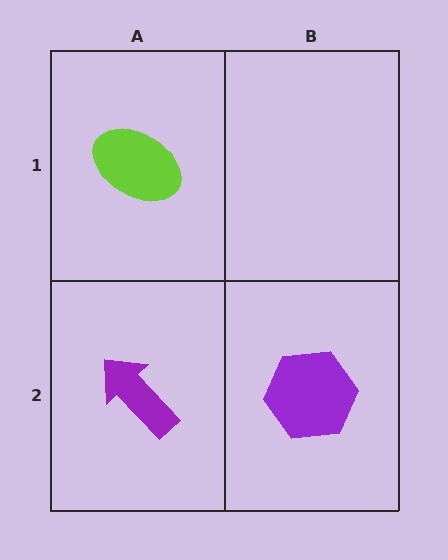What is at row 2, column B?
A purple hexagon.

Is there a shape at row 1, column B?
No, that cell is empty.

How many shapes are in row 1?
1 shape.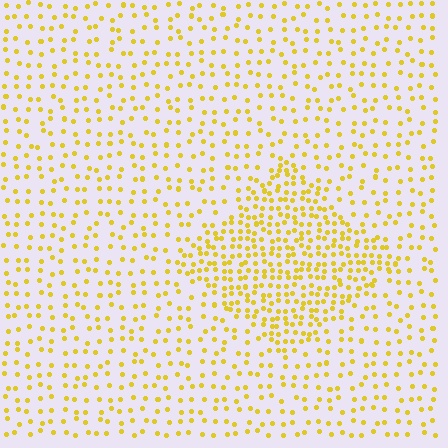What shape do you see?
I see a diamond.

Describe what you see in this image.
The image contains small yellow elements arranged at two different densities. A diamond-shaped region is visible where the elements are more densely packed than the surrounding area.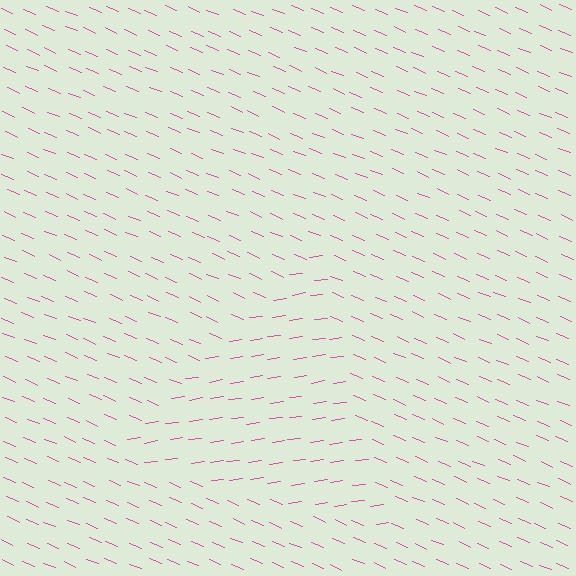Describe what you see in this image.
The image is filled with small pink line segments. A triangle region in the image has lines oriented differently from the surrounding lines, creating a visible texture boundary.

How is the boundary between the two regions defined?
The boundary is defined purely by a change in line orientation (approximately 31 degrees difference). All lines are the same color and thickness.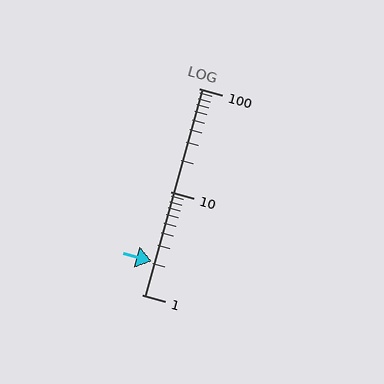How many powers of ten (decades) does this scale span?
The scale spans 2 decades, from 1 to 100.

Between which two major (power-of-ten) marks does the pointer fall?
The pointer is between 1 and 10.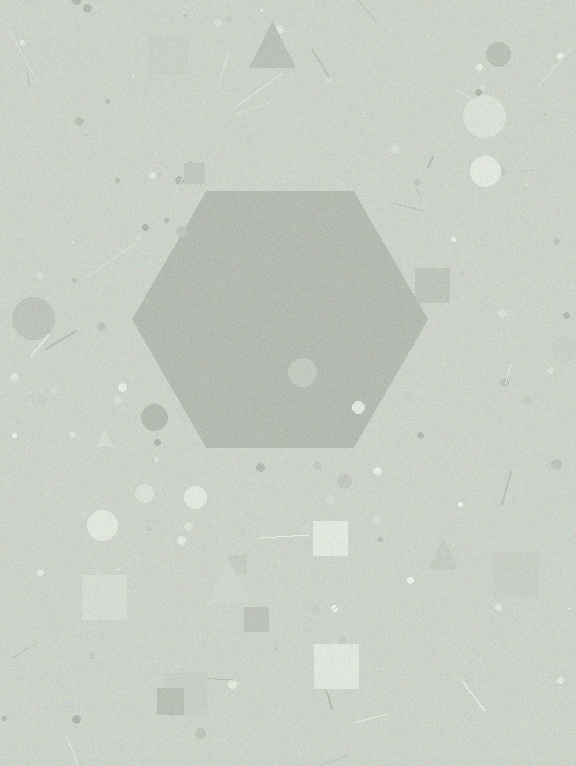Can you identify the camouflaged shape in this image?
The camouflaged shape is a hexagon.